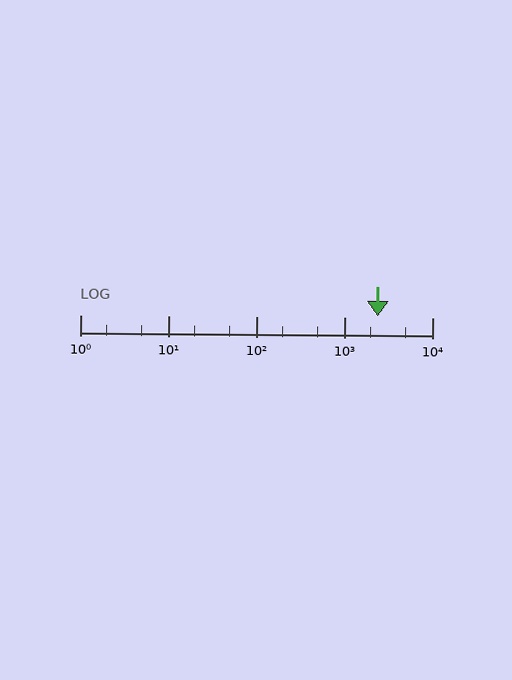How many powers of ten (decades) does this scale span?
The scale spans 4 decades, from 1 to 10000.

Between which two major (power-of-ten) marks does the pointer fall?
The pointer is between 1000 and 10000.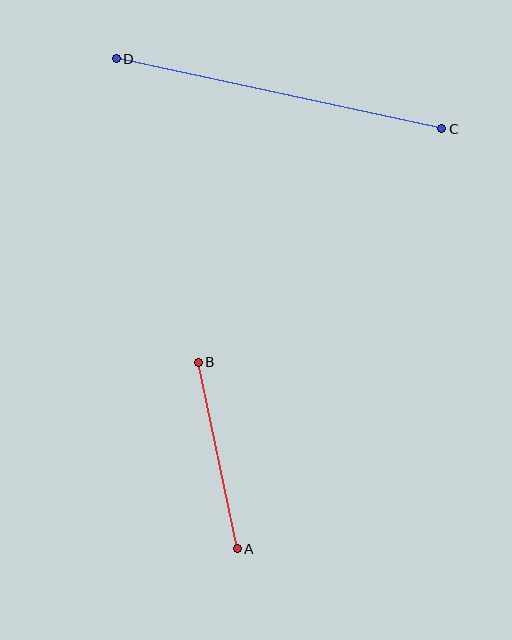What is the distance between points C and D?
The distance is approximately 333 pixels.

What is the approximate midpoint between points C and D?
The midpoint is at approximately (279, 94) pixels.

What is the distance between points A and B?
The distance is approximately 191 pixels.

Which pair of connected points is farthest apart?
Points C and D are farthest apart.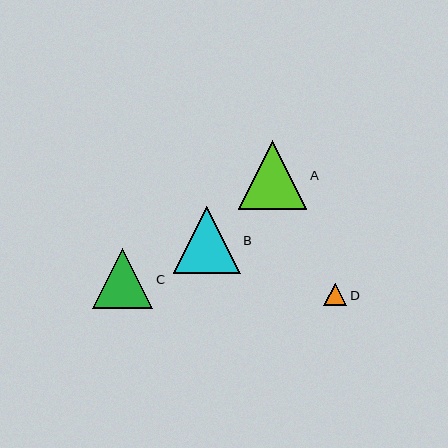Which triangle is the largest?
Triangle A is the largest with a size of approximately 69 pixels.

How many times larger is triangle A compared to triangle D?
Triangle A is approximately 3.0 times the size of triangle D.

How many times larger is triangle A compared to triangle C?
Triangle A is approximately 1.1 times the size of triangle C.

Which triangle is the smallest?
Triangle D is the smallest with a size of approximately 23 pixels.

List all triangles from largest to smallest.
From largest to smallest: A, B, C, D.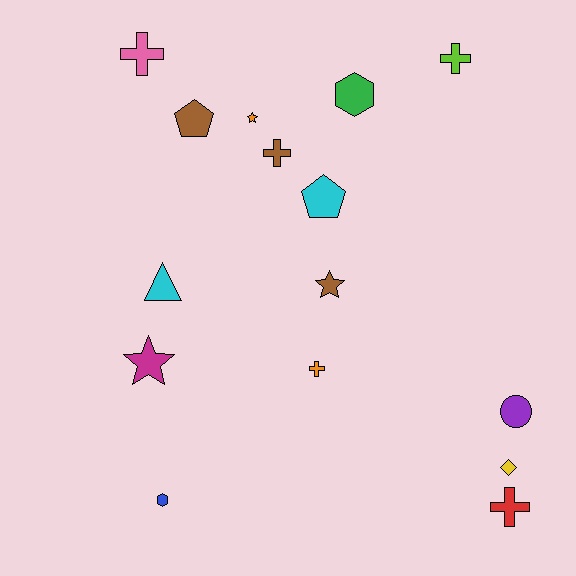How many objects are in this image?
There are 15 objects.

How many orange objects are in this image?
There are 2 orange objects.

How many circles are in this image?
There is 1 circle.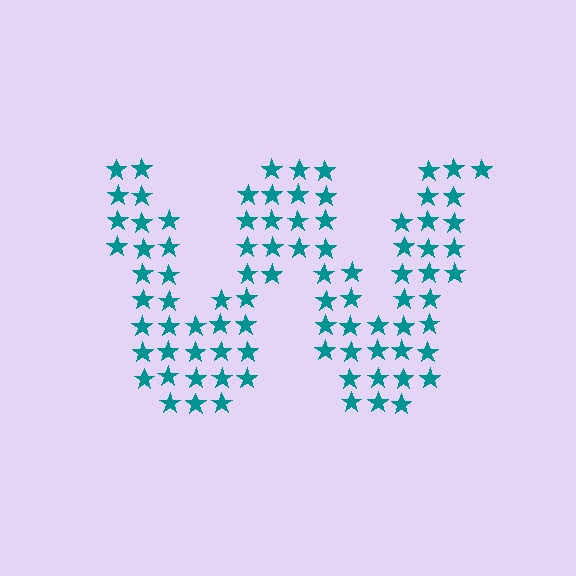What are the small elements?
The small elements are stars.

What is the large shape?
The large shape is the letter W.